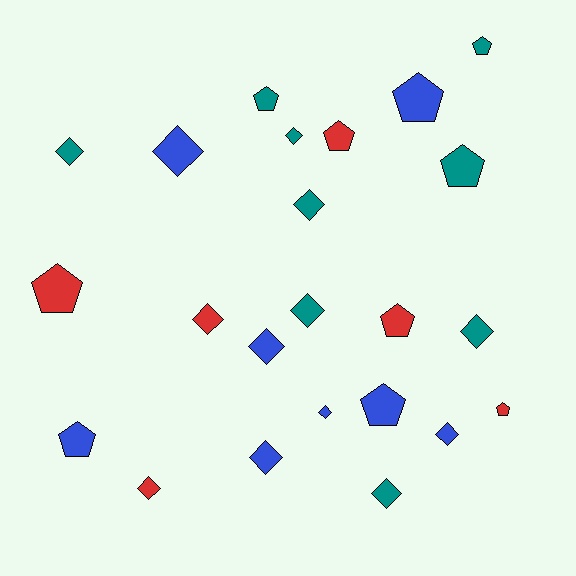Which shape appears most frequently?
Diamond, with 13 objects.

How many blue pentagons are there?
There are 3 blue pentagons.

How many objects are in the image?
There are 23 objects.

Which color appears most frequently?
Teal, with 9 objects.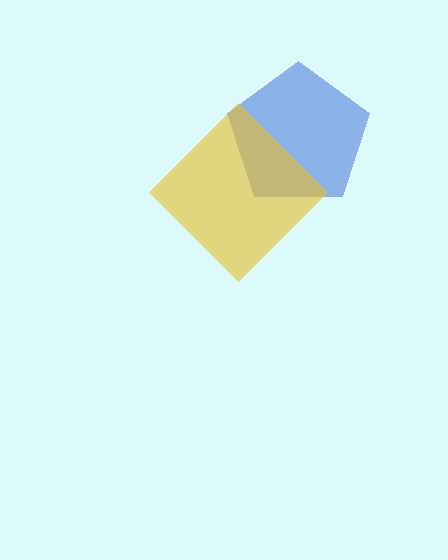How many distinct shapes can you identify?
There are 2 distinct shapes: a blue pentagon, a yellow diamond.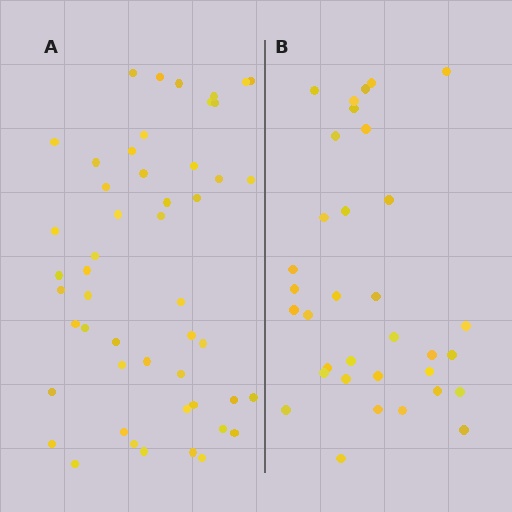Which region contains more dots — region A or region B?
Region A (the left region) has more dots.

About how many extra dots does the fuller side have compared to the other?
Region A has approximately 15 more dots than region B.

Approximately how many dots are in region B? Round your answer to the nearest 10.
About 30 dots. (The exact count is 34, which rounds to 30.)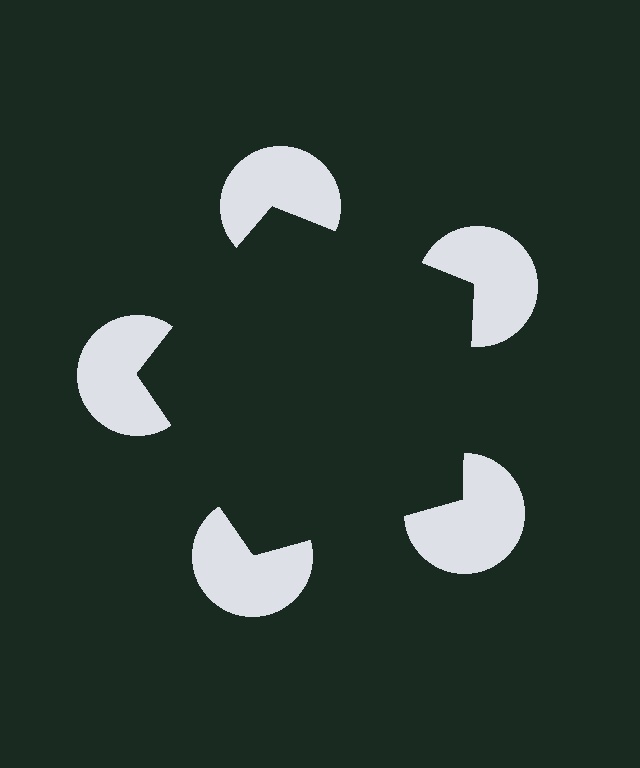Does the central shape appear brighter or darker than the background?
It typically appears slightly darker than the background, even though no actual brightness change is drawn.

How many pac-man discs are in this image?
There are 5 — one at each vertex of the illusory pentagon.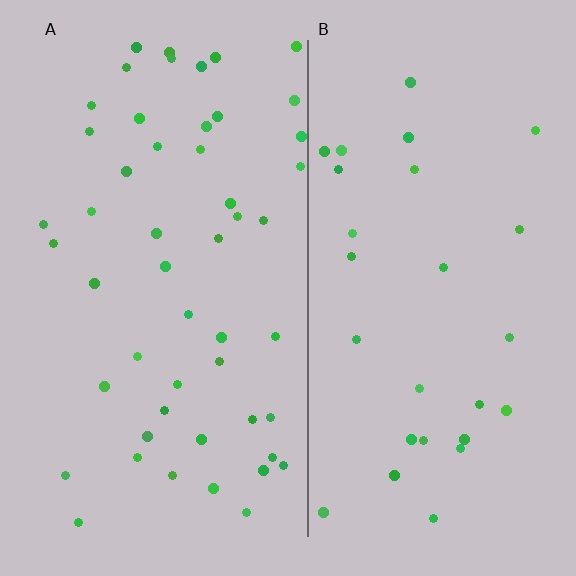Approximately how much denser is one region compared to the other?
Approximately 1.8× — region A over region B.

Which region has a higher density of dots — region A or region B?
A (the left).